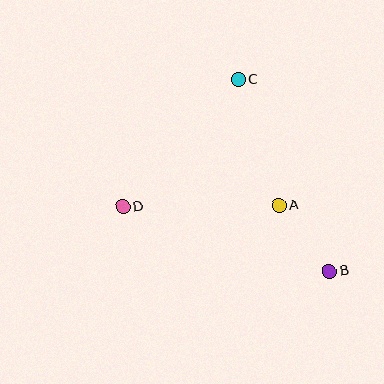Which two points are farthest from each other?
Points B and D are farthest from each other.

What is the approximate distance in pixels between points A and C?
The distance between A and C is approximately 132 pixels.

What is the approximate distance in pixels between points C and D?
The distance between C and D is approximately 172 pixels.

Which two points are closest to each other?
Points A and B are closest to each other.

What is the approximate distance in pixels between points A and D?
The distance between A and D is approximately 156 pixels.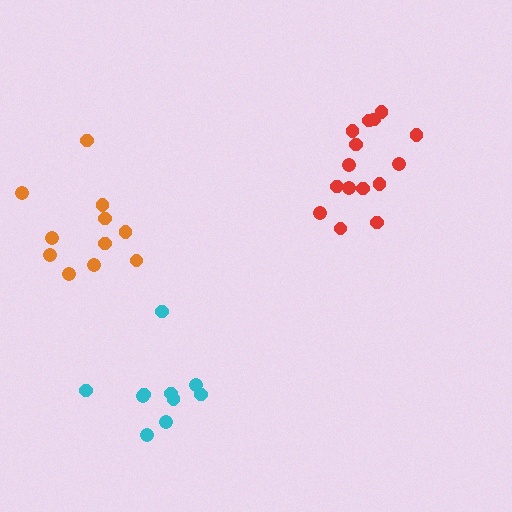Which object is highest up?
The red cluster is topmost.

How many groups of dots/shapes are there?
There are 3 groups.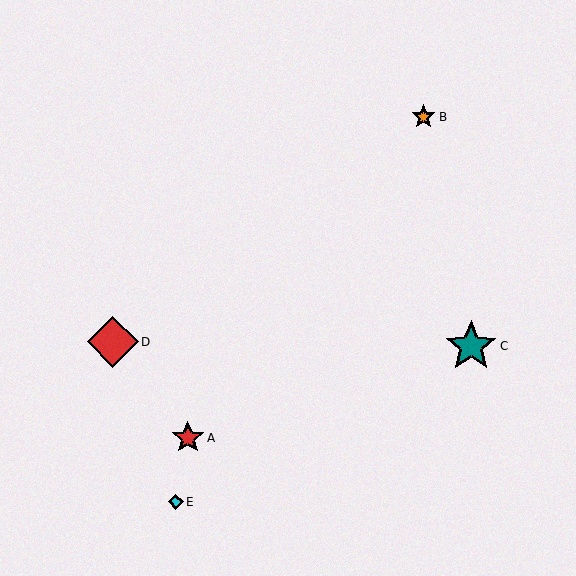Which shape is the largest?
The teal star (labeled C) is the largest.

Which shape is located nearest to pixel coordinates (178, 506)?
The cyan diamond (labeled E) at (176, 502) is nearest to that location.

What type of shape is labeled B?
Shape B is an orange star.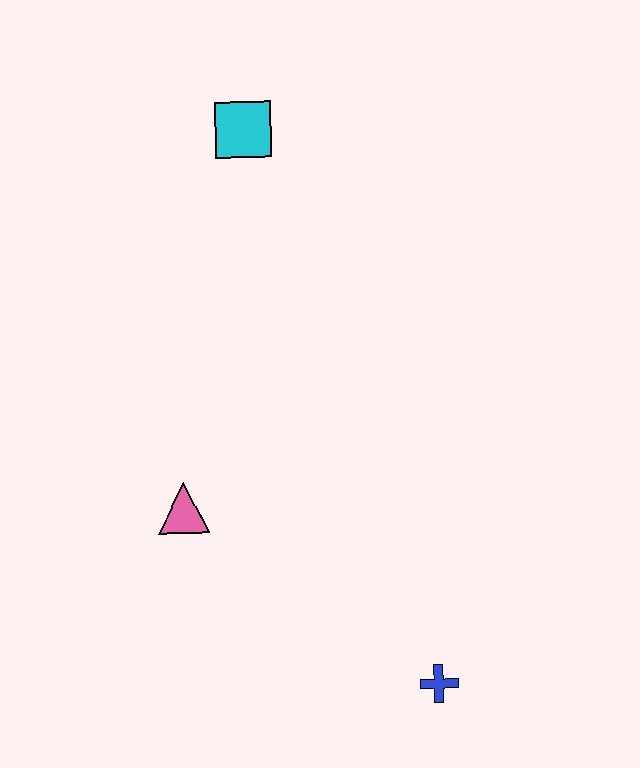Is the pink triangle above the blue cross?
Yes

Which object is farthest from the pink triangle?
The cyan square is farthest from the pink triangle.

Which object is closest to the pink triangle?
The blue cross is closest to the pink triangle.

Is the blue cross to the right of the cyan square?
Yes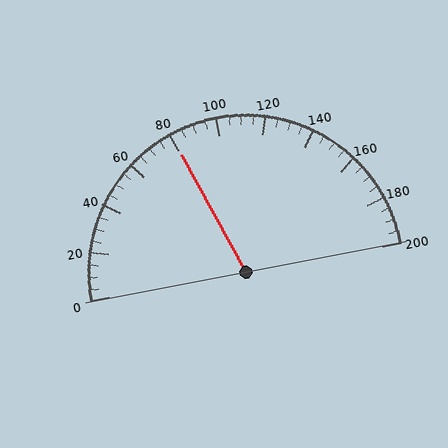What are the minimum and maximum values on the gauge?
The gauge ranges from 0 to 200.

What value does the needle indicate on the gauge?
The needle indicates approximately 80.